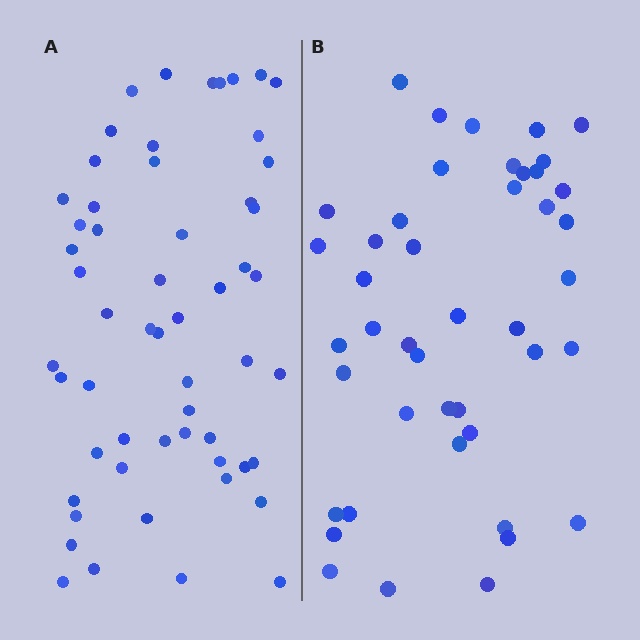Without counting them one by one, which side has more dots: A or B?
Region A (the left region) has more dots.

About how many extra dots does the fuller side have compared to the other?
Region A has roughly 12 or so more dots than region B.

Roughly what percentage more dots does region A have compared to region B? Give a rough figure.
About 25% more.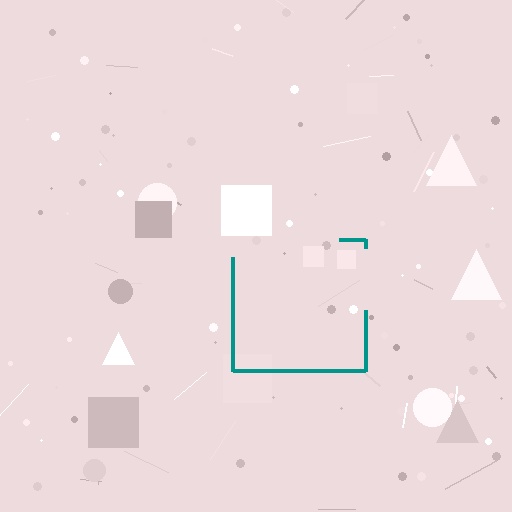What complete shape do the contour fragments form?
The contour fragments form a square.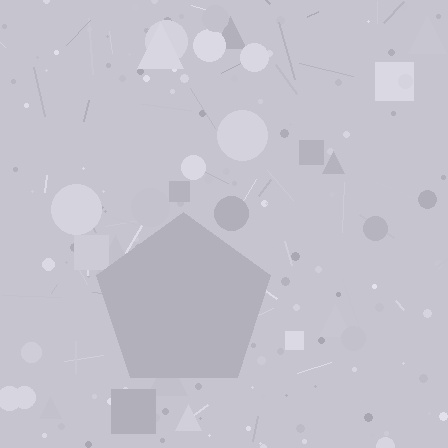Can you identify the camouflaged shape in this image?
The camouflaged shape is a pentagon.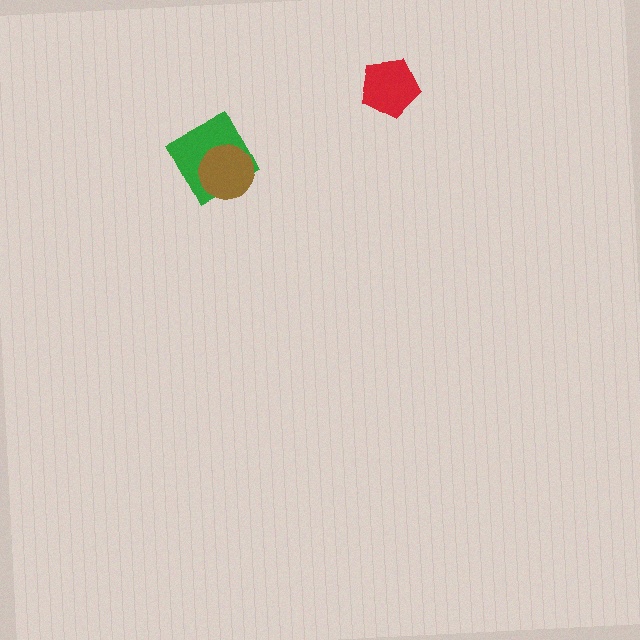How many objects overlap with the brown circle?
1 object overlaps with the brown circle.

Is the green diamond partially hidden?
Yes, it is partially covered by another shape.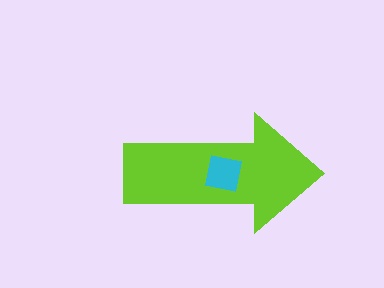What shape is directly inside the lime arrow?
The cyan square.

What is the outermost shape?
The lime arrow.